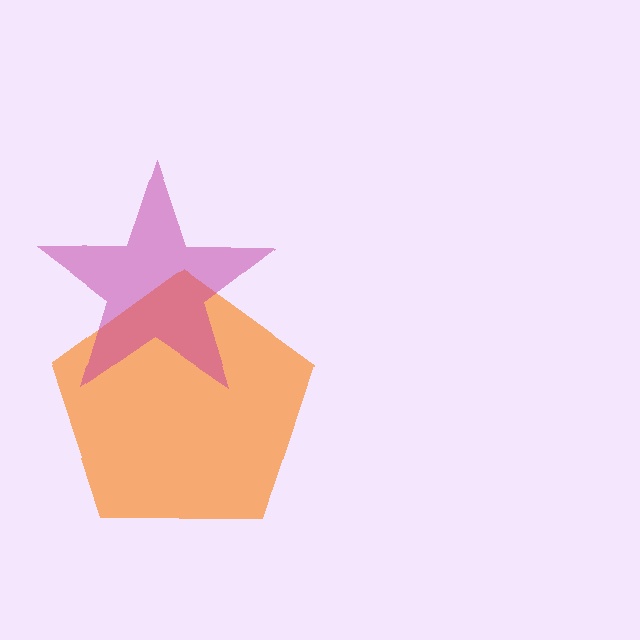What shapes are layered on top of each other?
The layered shapes are: an orange pentagon, a magenta star.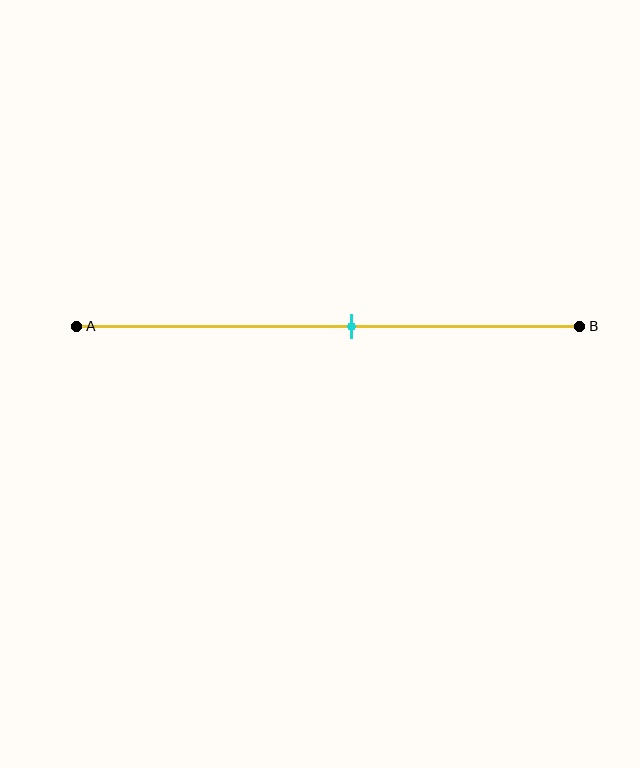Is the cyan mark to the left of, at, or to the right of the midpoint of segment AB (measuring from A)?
The cyan mark is to the right of the midpoint of segment AB.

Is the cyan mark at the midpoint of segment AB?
No, the mark is at about 55% from A, not at the 50% midpoint.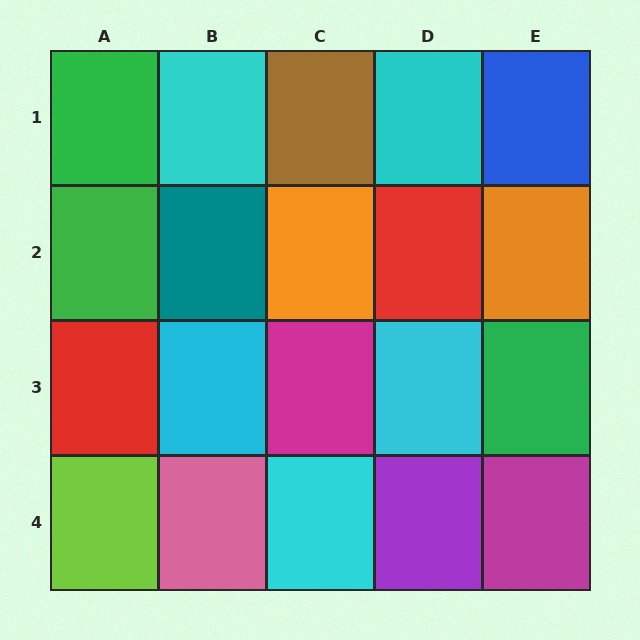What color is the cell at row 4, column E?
Magenta.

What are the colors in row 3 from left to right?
Red, cyan, magenta, cyan, green.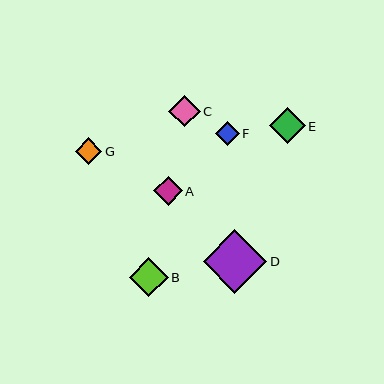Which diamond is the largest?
Diamond D is the largest with a size of approximately 64 pixels.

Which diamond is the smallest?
Diamond F is the smallest with a size of approximately 23 pixels.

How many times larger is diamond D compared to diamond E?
Diamond D is approximately 1.8 times the size of diamond E.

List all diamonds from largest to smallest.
From largest to smallest: D, B, E, C, A, G, F.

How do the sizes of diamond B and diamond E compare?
Diamond B and diamond E are approximately the same size.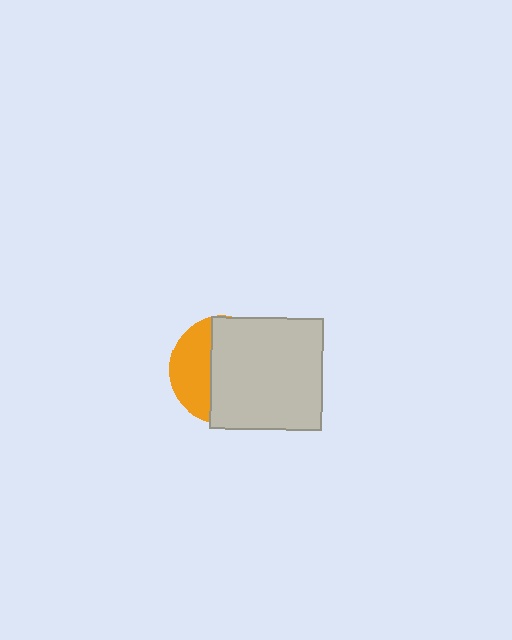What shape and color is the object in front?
The object in front is a light gray square.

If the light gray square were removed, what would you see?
You would see the complete orange circle.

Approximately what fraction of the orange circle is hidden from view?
Roughly 65% of the orange circle is hidden behind the light gray square.